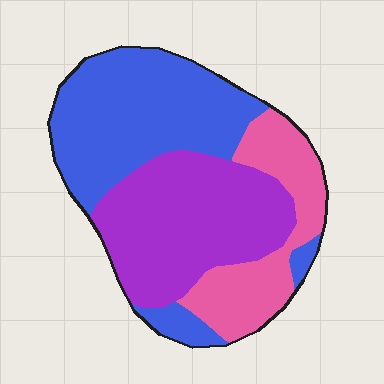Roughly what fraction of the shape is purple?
Purple covers about 35% of the shape.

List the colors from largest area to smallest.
From largest to smallest: blue, purple, pink.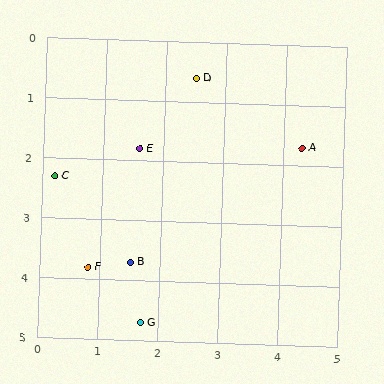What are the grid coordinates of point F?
Point F is at approximately (0.8, 3.8).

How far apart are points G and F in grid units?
Points G and F are about 1.3 grid units apart.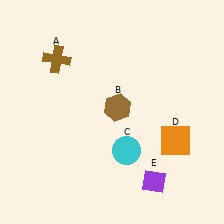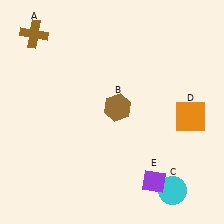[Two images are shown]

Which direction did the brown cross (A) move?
The brown cross (A) moved up.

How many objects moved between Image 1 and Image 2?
3 objects moved between the two images.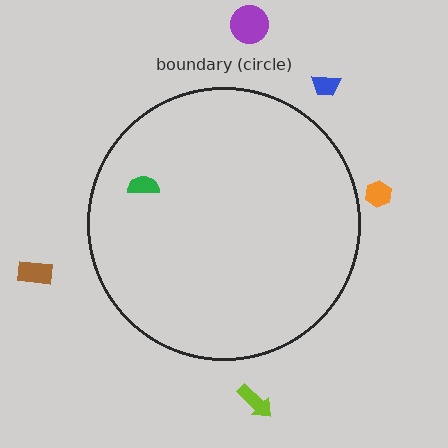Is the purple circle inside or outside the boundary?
Outside.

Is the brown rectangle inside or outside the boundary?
Outside.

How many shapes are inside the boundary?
1 inside, 5 outside.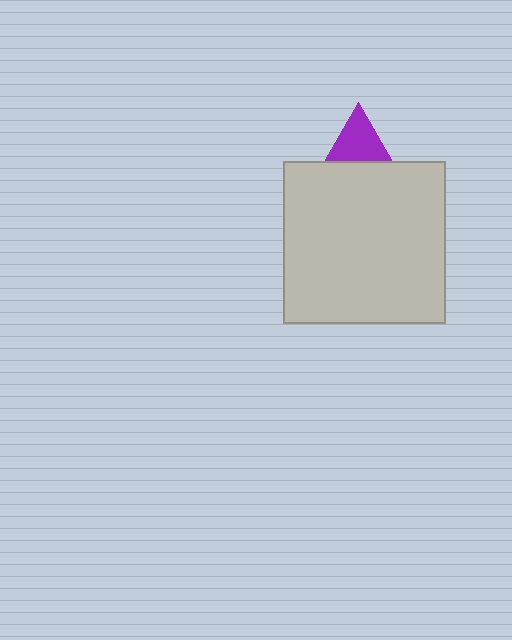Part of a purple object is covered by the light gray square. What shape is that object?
It is a triangle.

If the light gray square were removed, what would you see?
You would see the complete purple triangle.